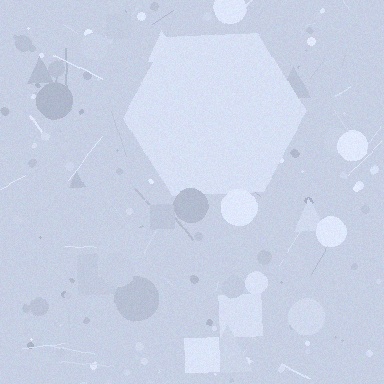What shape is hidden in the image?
A hexagon is hidden in the image.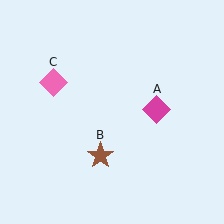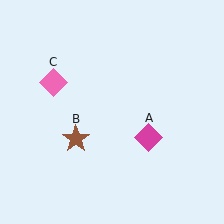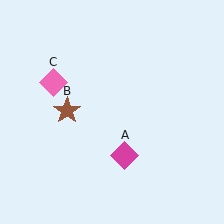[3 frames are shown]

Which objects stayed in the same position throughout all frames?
Pink diamond (object C) remained stationary.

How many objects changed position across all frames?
2 objects changed position: magenta diamond (object A), brown star (object B).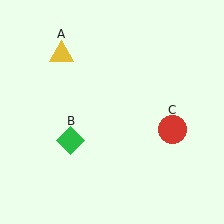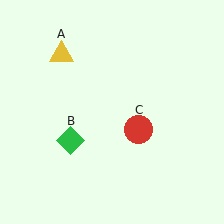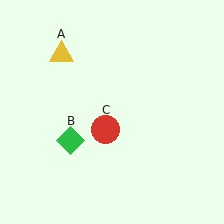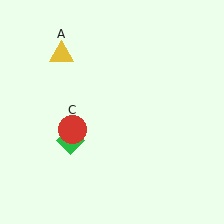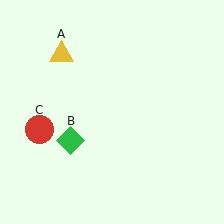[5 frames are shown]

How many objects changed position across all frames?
1 object changed position: red circle (object C).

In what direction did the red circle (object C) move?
The red circle (object C) moved left.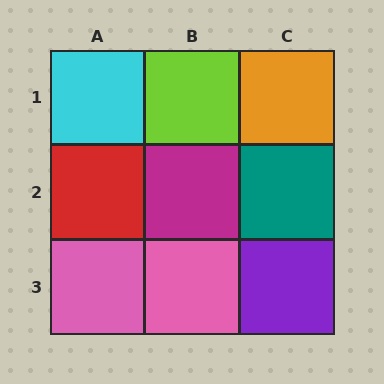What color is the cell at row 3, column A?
Pink.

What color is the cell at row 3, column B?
Pink.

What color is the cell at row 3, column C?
Purple.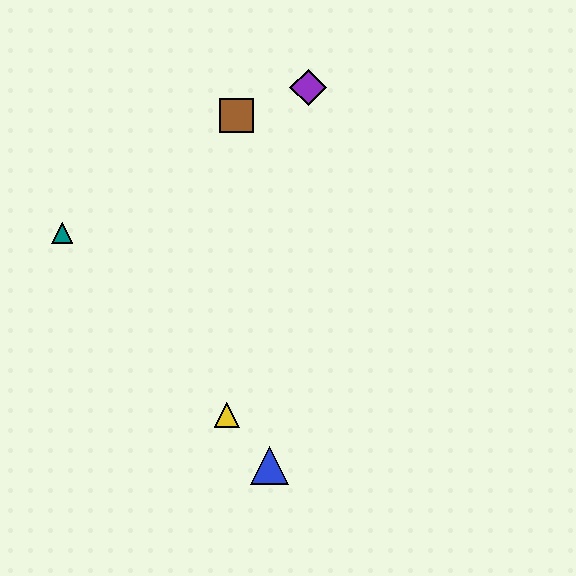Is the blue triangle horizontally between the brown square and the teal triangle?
No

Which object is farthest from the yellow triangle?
The purple diamond is farthest from the yellow triangle.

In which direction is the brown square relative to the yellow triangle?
The brown square is above the yellow triangle.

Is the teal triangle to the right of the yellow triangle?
No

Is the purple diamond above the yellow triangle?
Yes